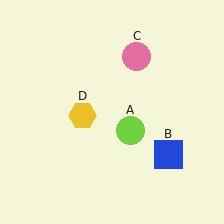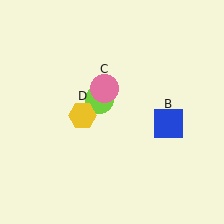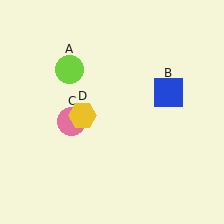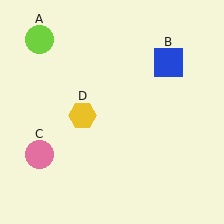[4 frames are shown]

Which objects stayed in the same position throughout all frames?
Yellow hexagon (object D) remained stationary.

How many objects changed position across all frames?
3 objects changed position: lime circle (object A), blue square (object B), pink circle (object C).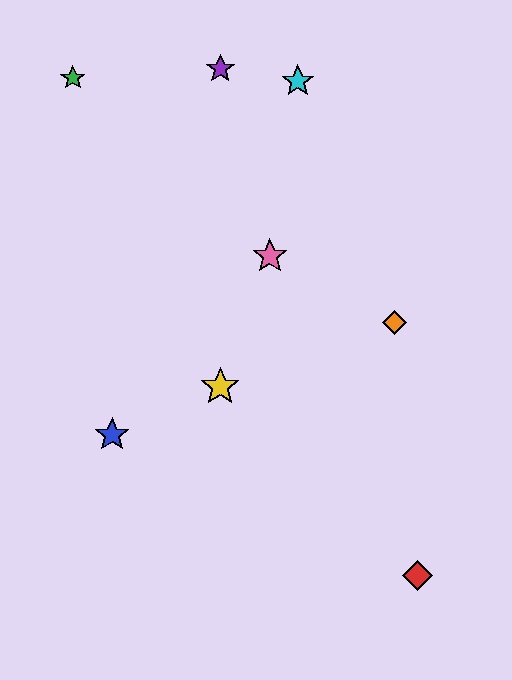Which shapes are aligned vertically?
The yellow star, the purple star are aligned vertically.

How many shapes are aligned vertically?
2 shapes (the yellow star, the purple star) are aligned vertically.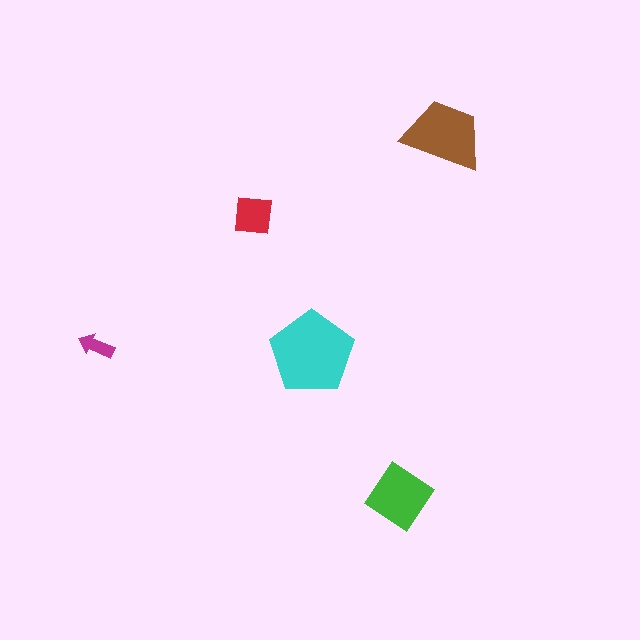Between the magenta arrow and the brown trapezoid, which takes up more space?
The brown trapezoid.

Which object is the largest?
The cyan pentagon.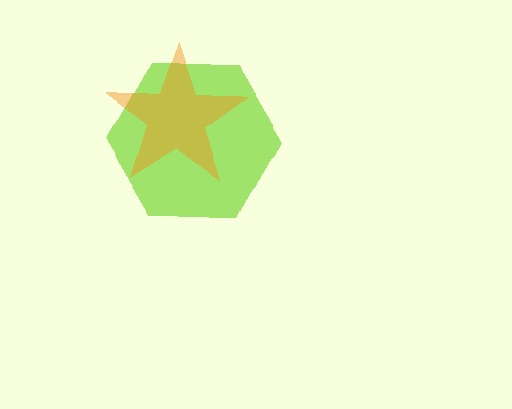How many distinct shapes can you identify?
There are 2 distinct shapes: a lime hexagon, an orange star.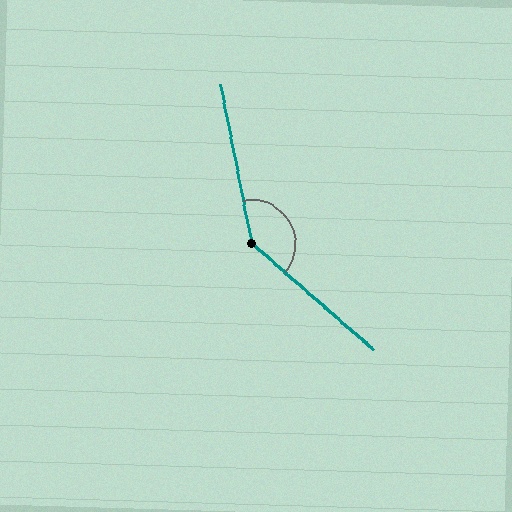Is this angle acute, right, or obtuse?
It is obtuse.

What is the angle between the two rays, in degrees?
Approximately 142 degrees.